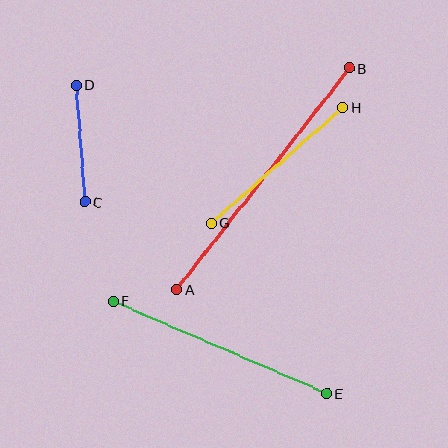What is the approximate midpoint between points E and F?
The midpoint is at approximately (220, 348) pixels.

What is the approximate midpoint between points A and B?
The midpoint is at approximately (263, 179) pixels.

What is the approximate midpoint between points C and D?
The midpoint is at approximately (80, 143) pixels.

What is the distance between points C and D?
The distance is approximately 117 pixels.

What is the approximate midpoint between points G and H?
The midpoint is at approximately (277, 165) pixels.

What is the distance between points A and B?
The distance is approximately 281 pixels.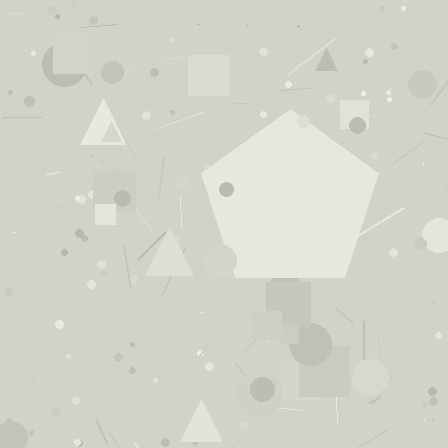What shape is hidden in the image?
A pentagon is hidden in the image.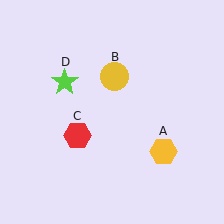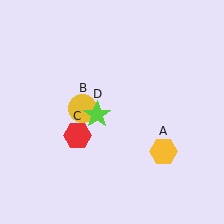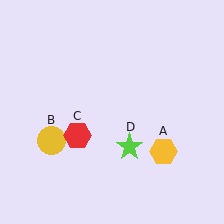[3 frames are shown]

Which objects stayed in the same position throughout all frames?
Yellow hexagon (object A) and red hexagon (object C) remained stationary.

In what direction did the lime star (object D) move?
The lime star (object D) moved down and to the right.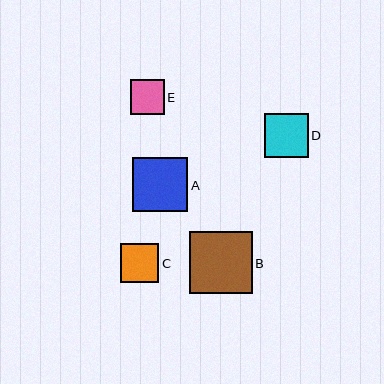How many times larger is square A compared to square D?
Square A is approximately 1.3 times the size of square D.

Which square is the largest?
Square B is the largest with a size of approximately 63 pixels.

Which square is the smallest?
Square E is the smallest with a size of approximately 34 pixels.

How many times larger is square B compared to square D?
Square B is approximately 1.4 times the size of square D.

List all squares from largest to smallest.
From largest to smallest: B, A, D, C, E.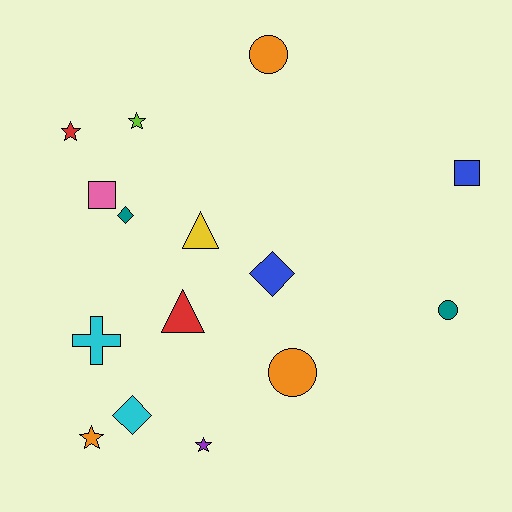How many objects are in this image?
There are 15 objects.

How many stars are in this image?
There are 4 stars.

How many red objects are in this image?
There are 2 red objects.